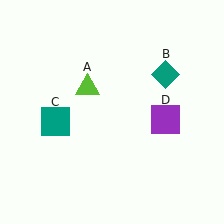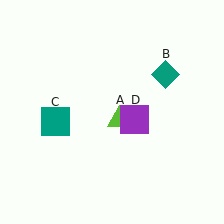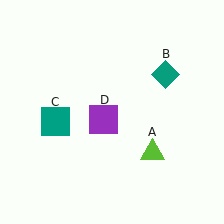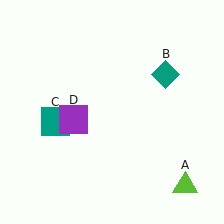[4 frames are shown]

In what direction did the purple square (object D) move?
The purple square (object D) moved left.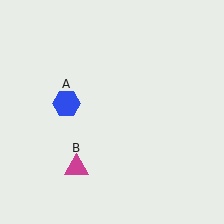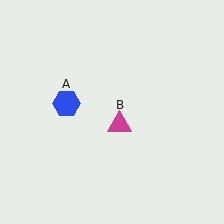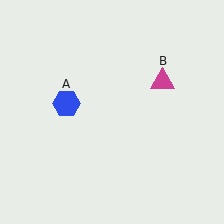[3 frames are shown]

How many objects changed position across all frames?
1 object changed position: magenta triangle (object B).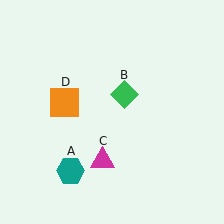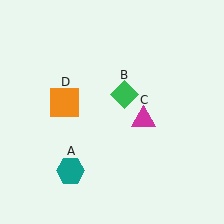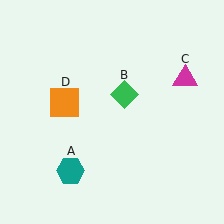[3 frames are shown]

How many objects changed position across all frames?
1 object changed position: magenta triangle (object C).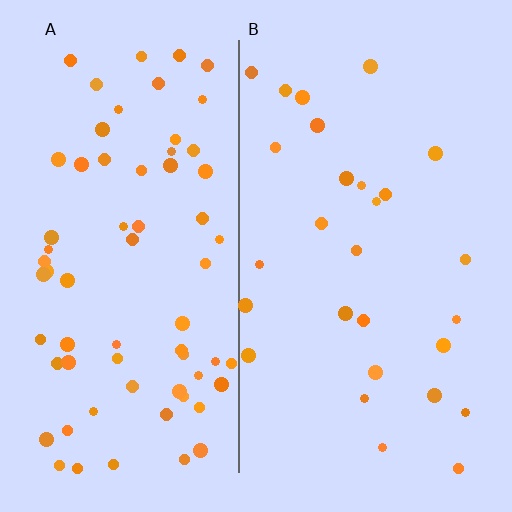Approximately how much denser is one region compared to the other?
Approximately 2.5× — region A over region B.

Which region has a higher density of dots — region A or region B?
A (the left).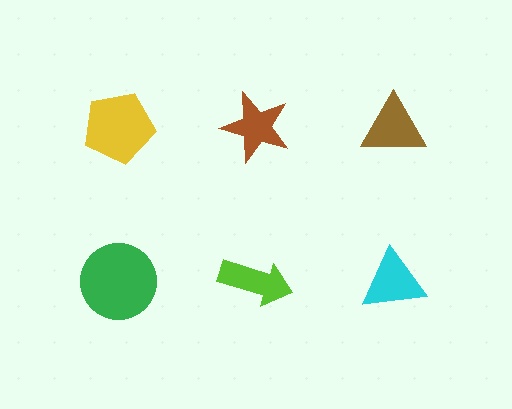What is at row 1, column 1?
A yellow pentagon.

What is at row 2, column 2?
A lime arrow.